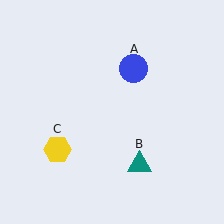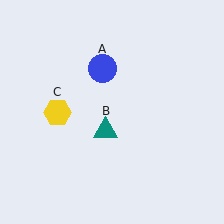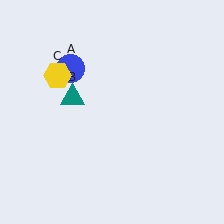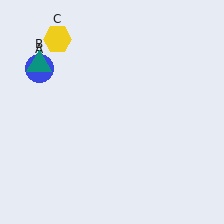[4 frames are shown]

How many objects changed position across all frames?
3 objects changed position: blue circle (object A), teal triangle (object B), yellow hexagon (object C).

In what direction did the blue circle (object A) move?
The blue circle (object A) moved left.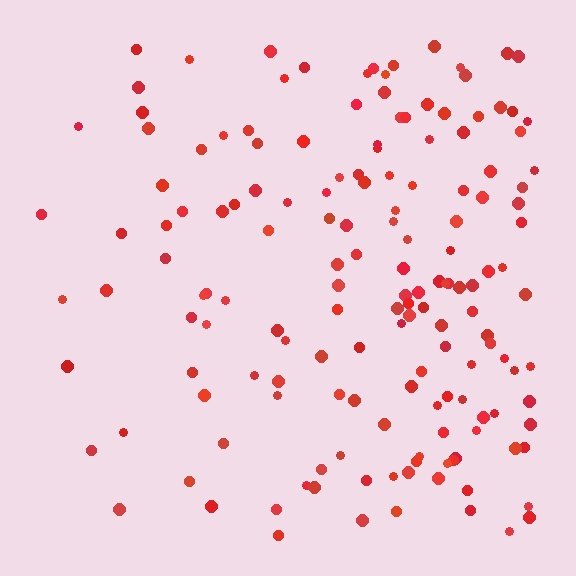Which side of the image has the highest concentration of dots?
The right.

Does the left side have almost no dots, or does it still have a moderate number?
Still a moderate number, just noticeably fewer than the right.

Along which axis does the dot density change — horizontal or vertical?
Horizontal.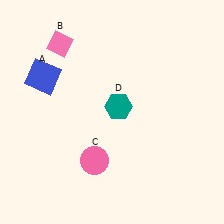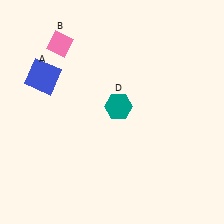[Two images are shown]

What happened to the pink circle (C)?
The pink circle (C) was removed in Image 2. It was in the bottom-left area of Image 1.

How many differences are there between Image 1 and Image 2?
There is 1 difference between the two images.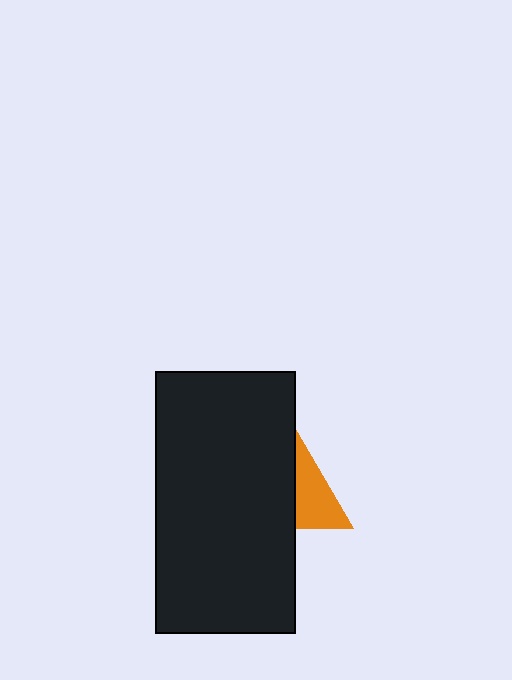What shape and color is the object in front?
The object in front is a black rectangle.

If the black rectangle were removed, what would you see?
You would see the complete orange triangle.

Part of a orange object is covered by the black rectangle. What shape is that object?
It is a triangle.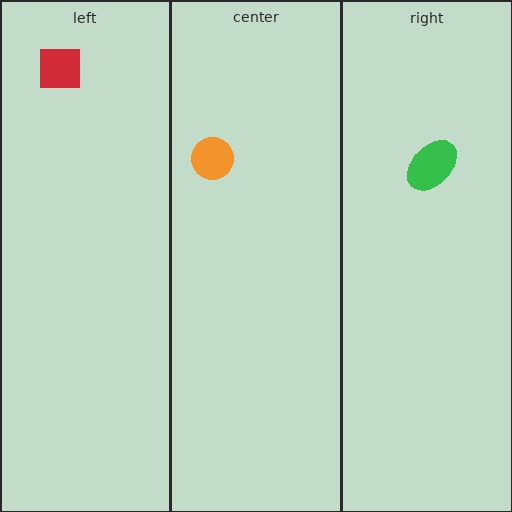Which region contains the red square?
The left region.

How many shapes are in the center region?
1.